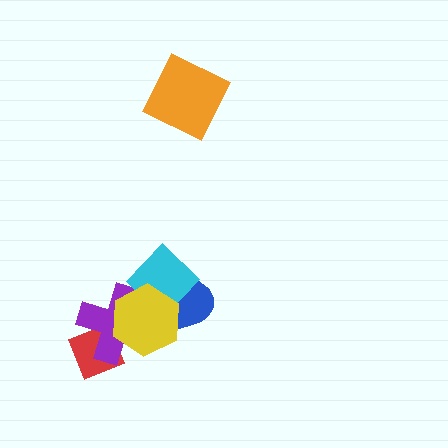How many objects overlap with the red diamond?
2 objects overlap with the red diamond.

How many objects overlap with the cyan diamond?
2 objects overlap with the cyan diamond.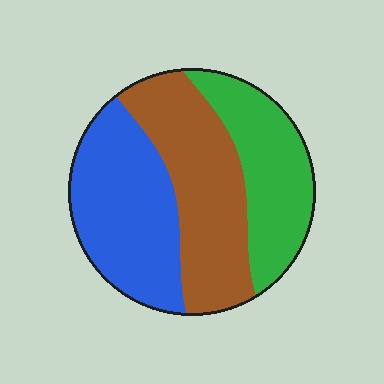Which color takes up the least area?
Green, at roughly 30%.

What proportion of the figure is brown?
Brown takes up about three eighths (3/8) of the figure.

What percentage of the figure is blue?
Blue takes up about three eighths (3/8) of the figure.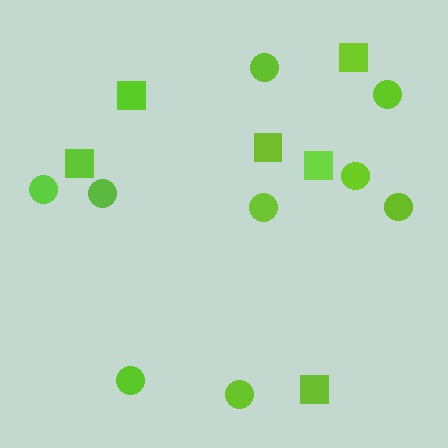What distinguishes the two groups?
There are 2 groups: one group of squares (6) and one group of circles (9).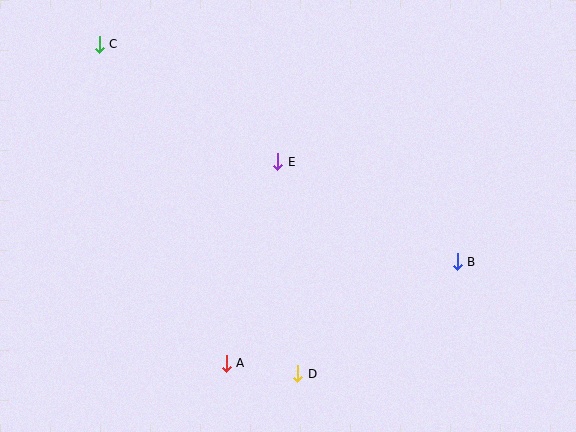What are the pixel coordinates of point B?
Point B is at (457, 262).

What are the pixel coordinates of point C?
Point C is at (99, 44).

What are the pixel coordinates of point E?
Point E is at (278, 162).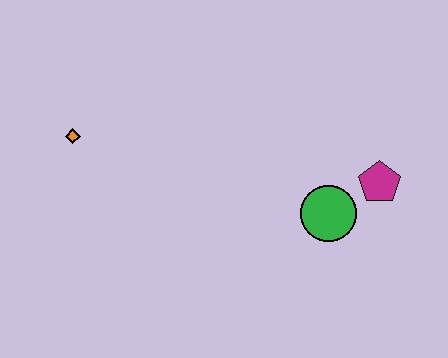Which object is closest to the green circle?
The magenta pentagon is closest to the green circle.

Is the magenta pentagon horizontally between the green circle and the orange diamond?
No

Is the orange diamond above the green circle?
Yes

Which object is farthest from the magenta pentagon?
The orange diamond is farthest from the magenta pentagon.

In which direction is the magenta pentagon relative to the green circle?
The magenta pentagon is to the right of the green circle.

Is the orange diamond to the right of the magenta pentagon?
No